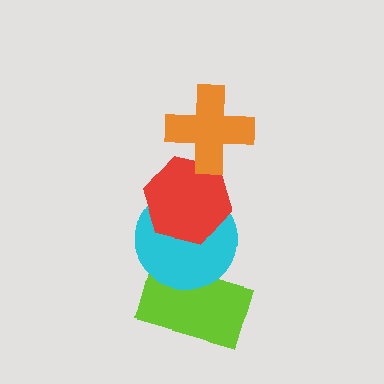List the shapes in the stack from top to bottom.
From top to bottom: the orange cross, the red hexagon, the cyan circle, the lime rectangle.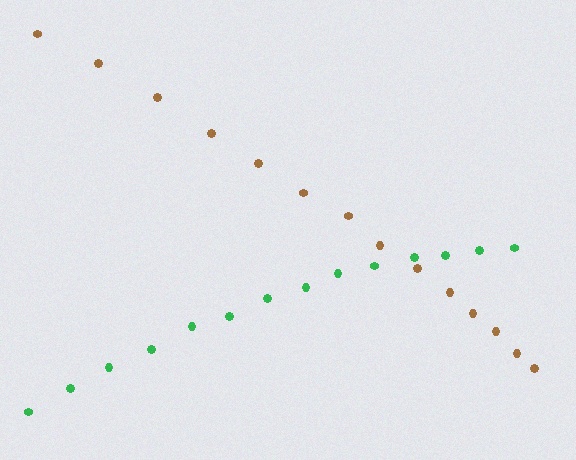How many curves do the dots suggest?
There are 2 distinct paths.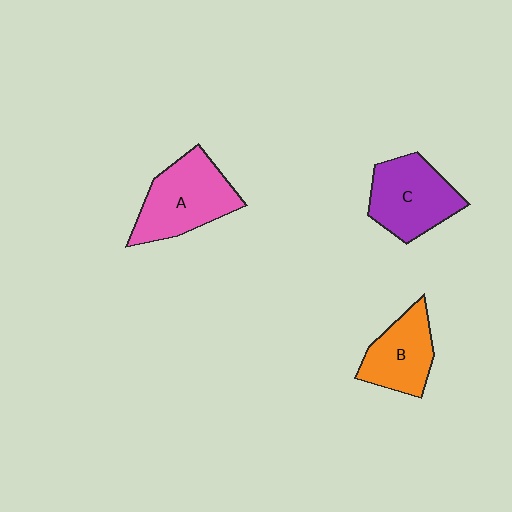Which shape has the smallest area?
Shape B (orange).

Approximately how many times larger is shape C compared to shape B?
Approximately 1.2 times.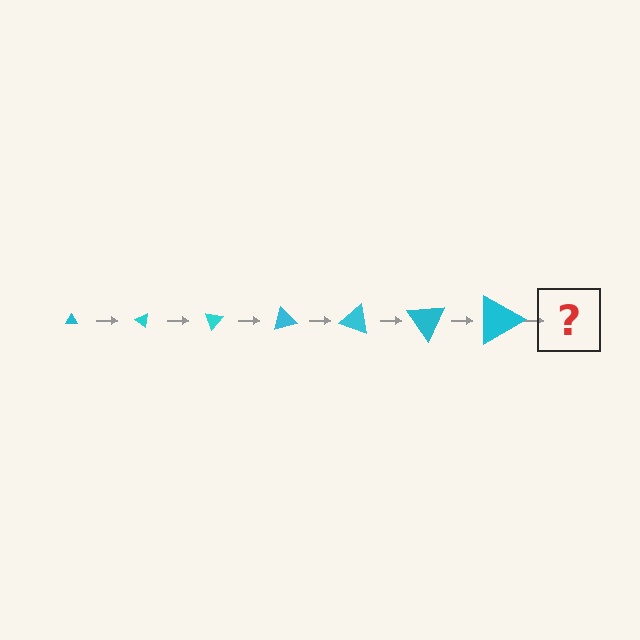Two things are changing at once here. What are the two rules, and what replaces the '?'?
The two rules are that the triangle grows larger each step and it rotates 35 degrees each step. The '?' should be a triangle, larger than the previous one and rotated 245 degrees from the start.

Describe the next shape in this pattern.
It should be a triangle, larger than the previous one and rotated 245 degrees from the start.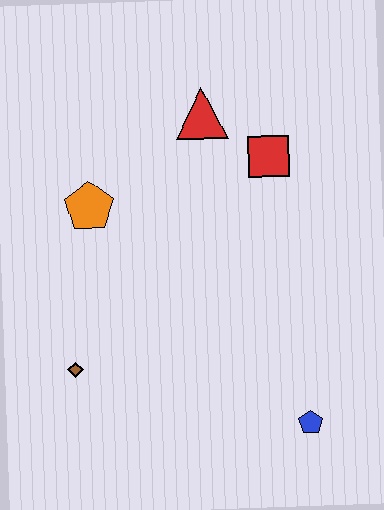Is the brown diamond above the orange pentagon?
No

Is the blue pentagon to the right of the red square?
Yes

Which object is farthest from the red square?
The brown diamond is farthest from the red square.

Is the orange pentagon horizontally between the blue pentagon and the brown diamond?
Yes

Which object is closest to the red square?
The red triangle is closest to the red square.